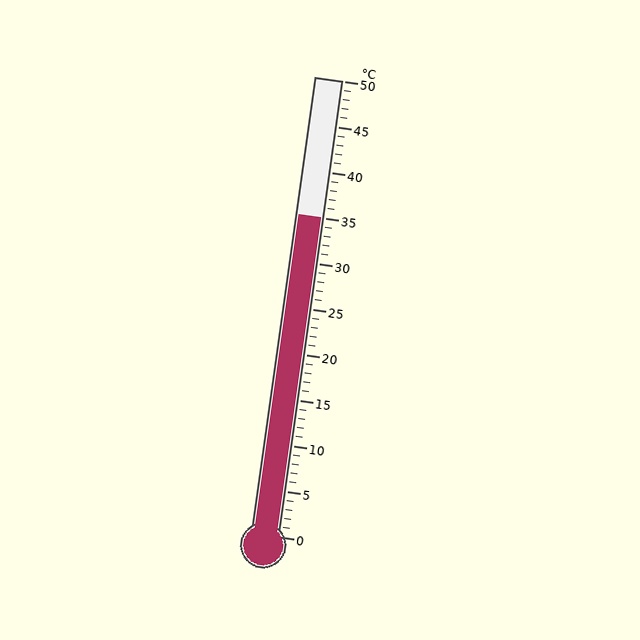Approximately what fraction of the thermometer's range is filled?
The thermometer is filled to approximately 70% of its range.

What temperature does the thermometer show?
The thermometer shows approximately 35°C.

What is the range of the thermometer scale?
The thermometer scale ranges from 0°C to 50°C.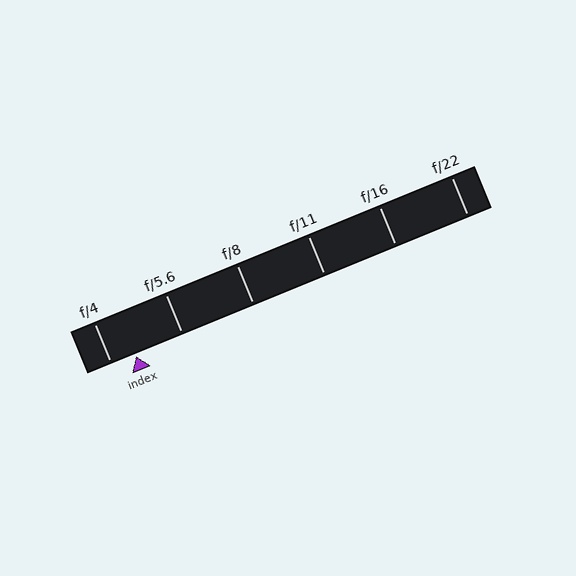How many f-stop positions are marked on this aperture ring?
There are 6 f-stop positions marked.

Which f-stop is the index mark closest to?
The index mark is closest to f/4.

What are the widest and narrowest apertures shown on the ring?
The widest aperture shown is f/4 and the narrowest is f/22.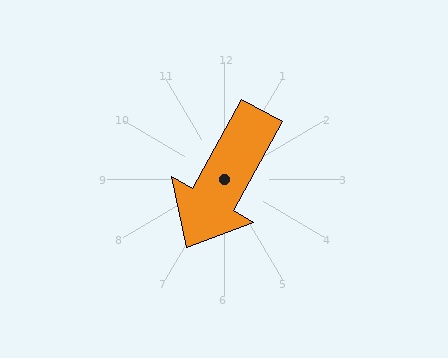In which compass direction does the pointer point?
Southwest.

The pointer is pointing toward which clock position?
Roughly 7 o'clock.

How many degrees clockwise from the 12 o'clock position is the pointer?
Approximately 209 degrees.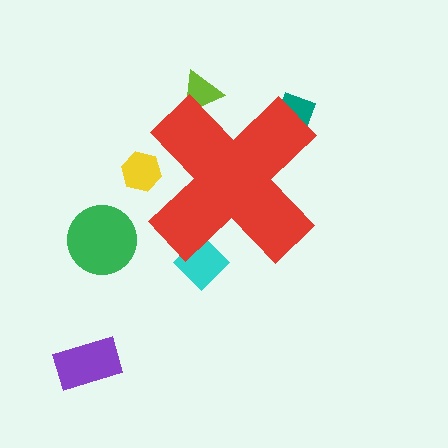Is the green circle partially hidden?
No, the green circle is fully visible.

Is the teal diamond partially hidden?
Yes, the teal diamond is partially hidden behind the red cross.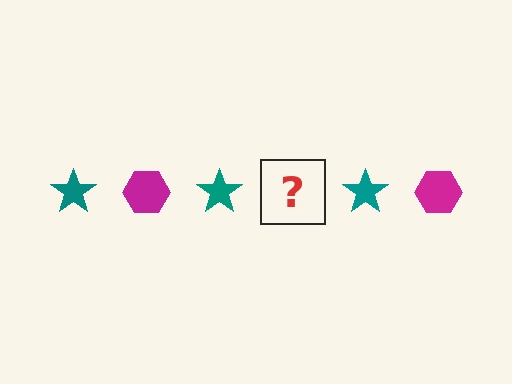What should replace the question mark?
The question mark should be replaced with a magenta hexagon.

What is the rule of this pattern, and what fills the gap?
The rule is that the pattern alternates between teal star and magenta hexagon. The gap should be filled with a magenta hexagon.